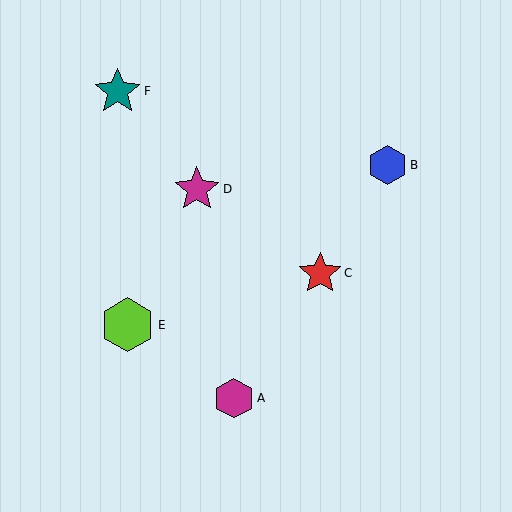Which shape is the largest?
The lime hexagon (labeled E) is the largest.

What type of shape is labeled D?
Shape D is a magenta star.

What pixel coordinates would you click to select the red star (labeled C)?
Click at (320, 273) to select the red star C.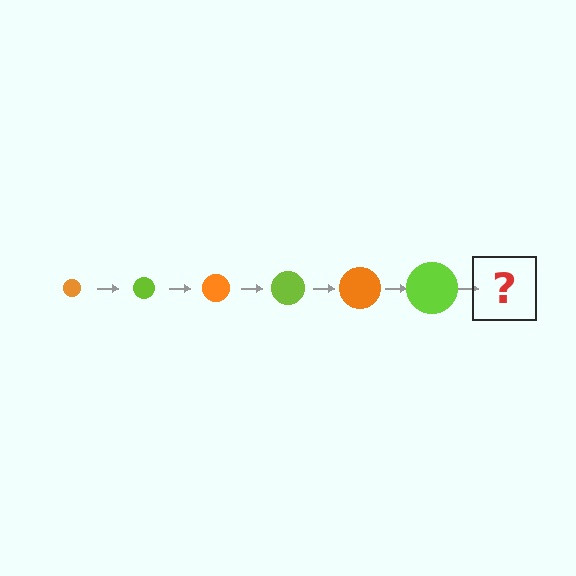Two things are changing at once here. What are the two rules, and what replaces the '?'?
The two rules are that the circle grows larger each step and the color cycles through orange and lime. The '?' should be an orange circle, larger than the previous one.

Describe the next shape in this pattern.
It should be an orange circle, larger than the previous one.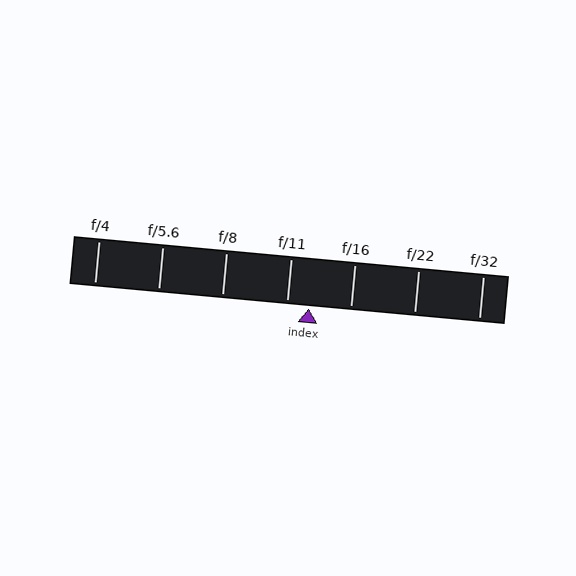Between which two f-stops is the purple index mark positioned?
The index mark is between f/11 and f/16.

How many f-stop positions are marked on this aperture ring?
There are 7 f-stop positions marked.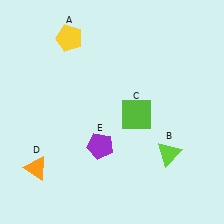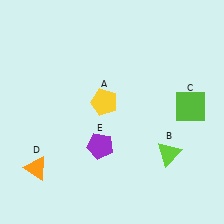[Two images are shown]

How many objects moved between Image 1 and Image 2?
2 objects moved between the two images.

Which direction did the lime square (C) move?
The lime square (C) moved right.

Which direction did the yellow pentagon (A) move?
The yellow pentagon (A) moved down.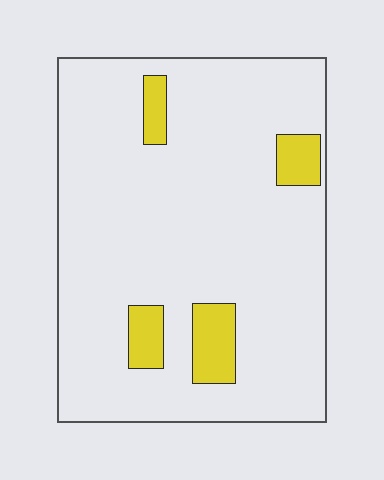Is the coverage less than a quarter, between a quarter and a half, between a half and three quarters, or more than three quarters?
Less than a quarter.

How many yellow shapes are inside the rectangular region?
4.